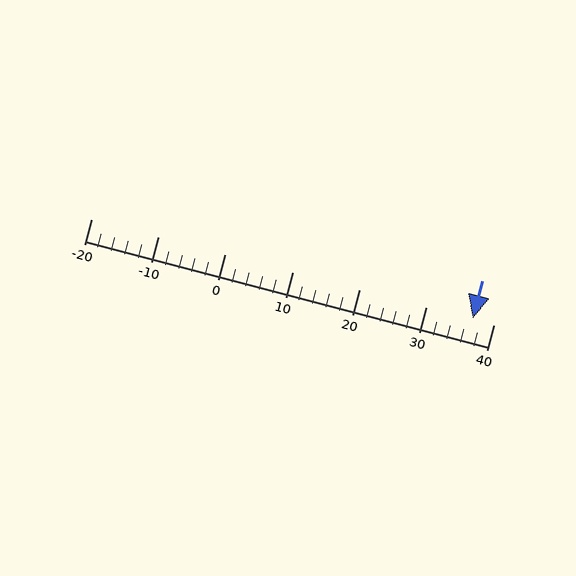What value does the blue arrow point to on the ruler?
The blue arrow points to approximately 37.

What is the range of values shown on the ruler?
The ruler shows values from -20 to 40.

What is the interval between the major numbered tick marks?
The major tick marks are spaced 10 units apart.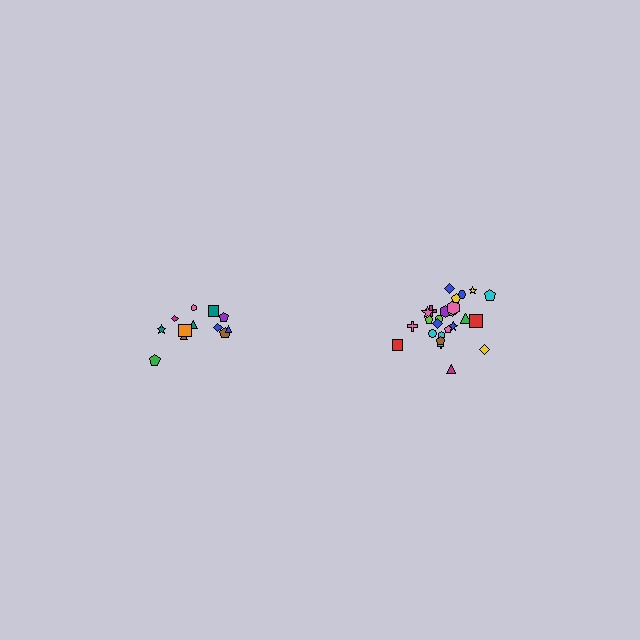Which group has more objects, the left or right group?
The right group.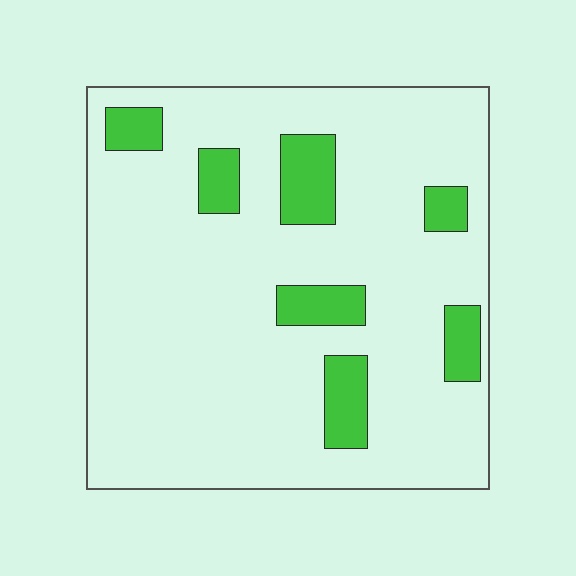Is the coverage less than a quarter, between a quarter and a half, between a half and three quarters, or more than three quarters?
Less than a quarter.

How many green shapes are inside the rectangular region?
7.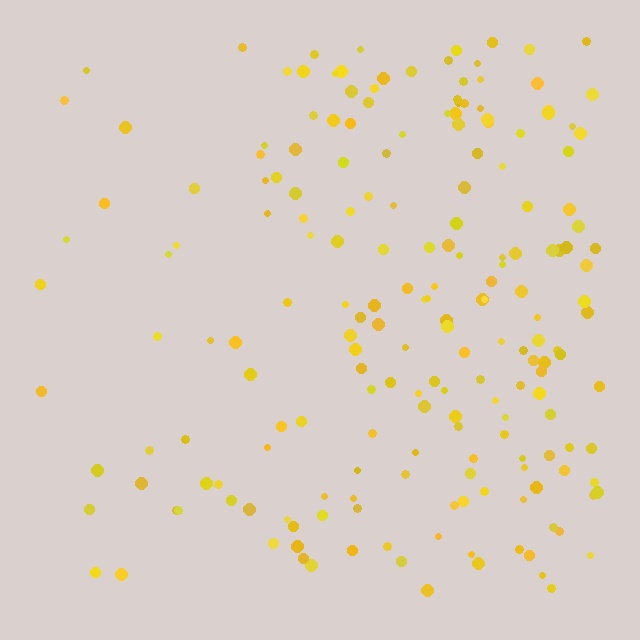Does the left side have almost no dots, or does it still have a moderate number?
Still a moderate number, just noticeably fewer than the right.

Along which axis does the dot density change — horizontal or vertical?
Horizontal.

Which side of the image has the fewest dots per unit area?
The left.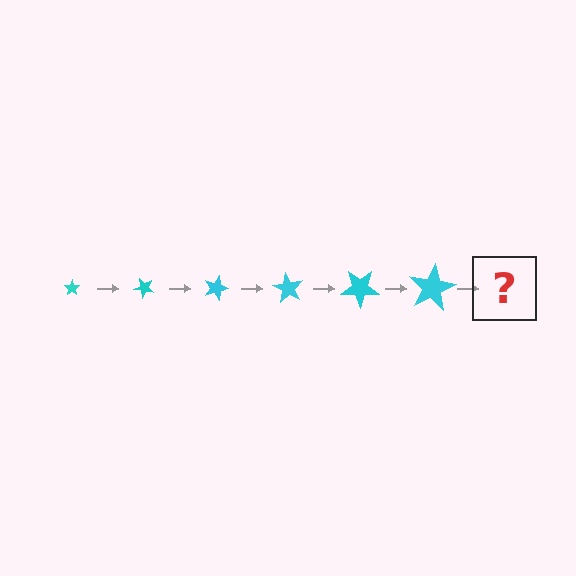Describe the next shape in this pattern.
It should be a star, larger than the previous one and rotated 270 degrees from the start.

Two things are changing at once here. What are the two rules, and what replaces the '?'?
The two rules are that the star grows larger each step and it rotates 45 degrees each step. The '?' should be a star, larger than the previous one and rotated 270 degrees from the start.